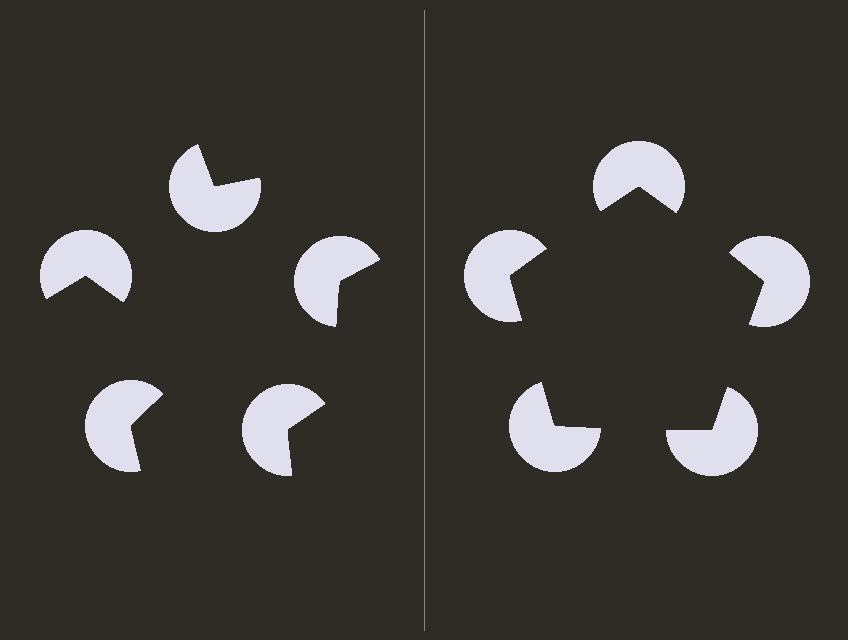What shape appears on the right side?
An illusory pentagon.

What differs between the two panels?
The pac-man discs are positioned identically on both sides; only the wedge orientations differ. On the right they align to a pentagon; on the left they are misaligned.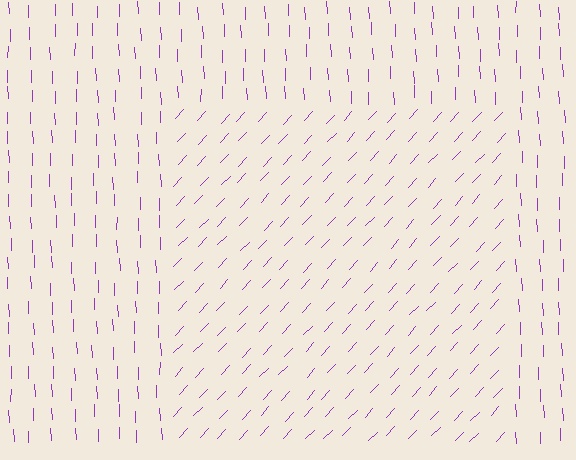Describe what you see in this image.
The image is filled with small purple line segments. A rectangle region in the image has lines oriented differently from the surrounding lines, creating a visible texture boundary.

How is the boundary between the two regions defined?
The boundary is defined purely by a change in line orientation (approximately 45 degrees difference). All lines are the same color and thickness.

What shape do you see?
I see a rectangle.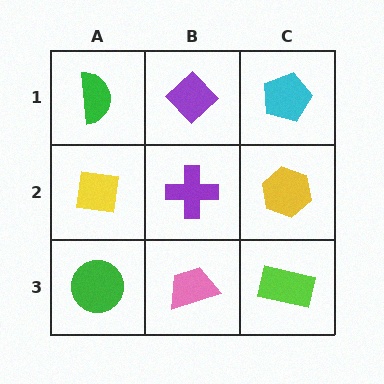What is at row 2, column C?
A yellow hexagon.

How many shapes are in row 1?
3 shapes.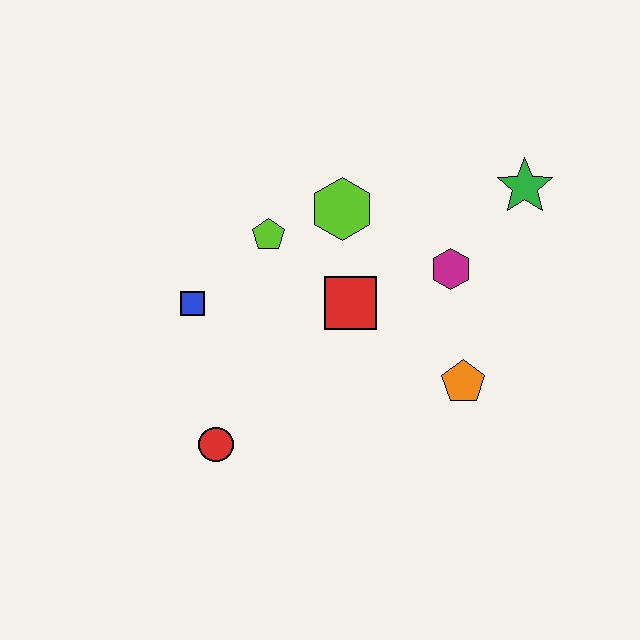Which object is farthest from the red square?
The green star is farthest from the red square.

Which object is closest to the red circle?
The blue square is closest to the red circle.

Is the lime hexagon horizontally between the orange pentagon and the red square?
No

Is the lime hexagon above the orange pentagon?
Yes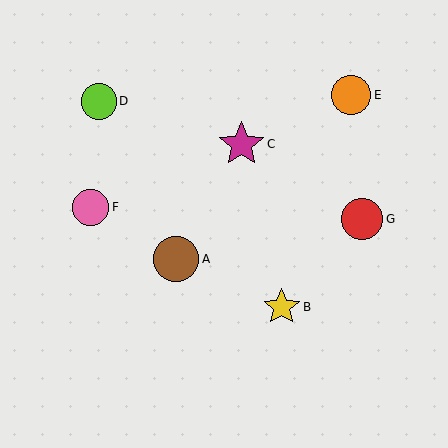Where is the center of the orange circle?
The center of the orange circle is at (351, 95).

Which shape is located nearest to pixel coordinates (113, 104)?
The lime circle (labeled D) at (99, 101) is nearest to that location.